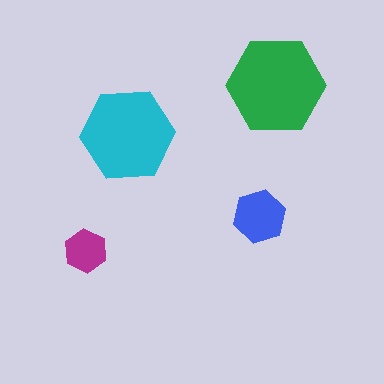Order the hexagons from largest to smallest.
the green one, the cyan one, the blue one, the magenta one.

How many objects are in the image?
There are 4 objects in the image.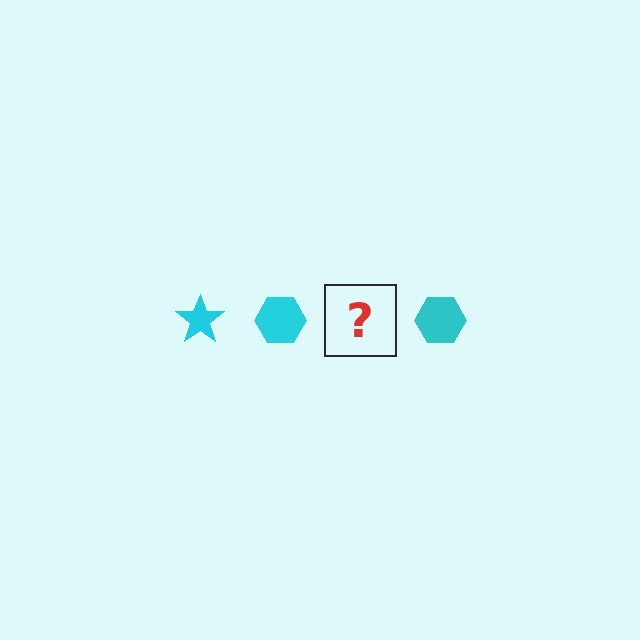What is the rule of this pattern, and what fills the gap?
The rule is that the pattern cycles through star, hexagon shapes in cyan. The gap should be filled with a cyan star.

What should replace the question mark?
The question mark should be replaced with a cyan star.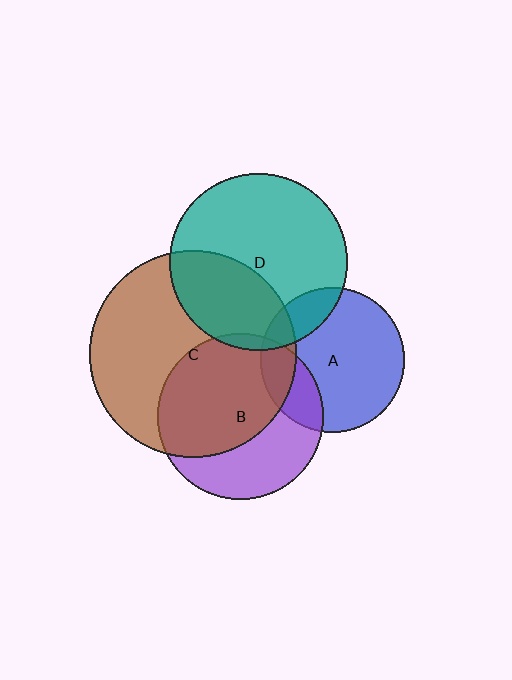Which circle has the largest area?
Circle C (brown).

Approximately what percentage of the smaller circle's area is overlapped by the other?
Approximately 20%.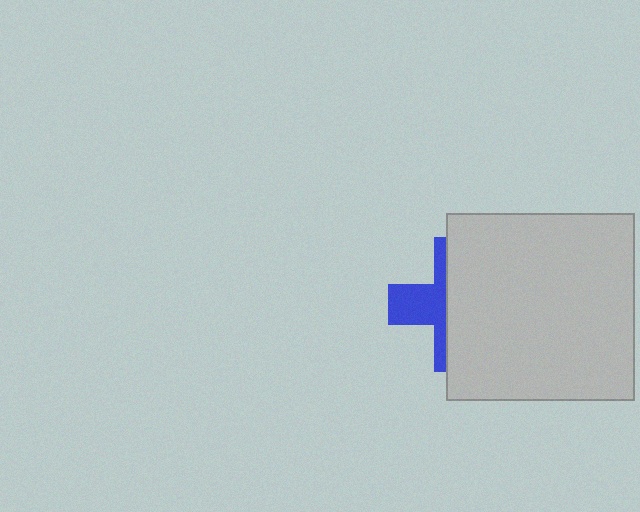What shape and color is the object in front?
The object in front is a light gray square.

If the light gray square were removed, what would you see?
You would see the complete blue cross.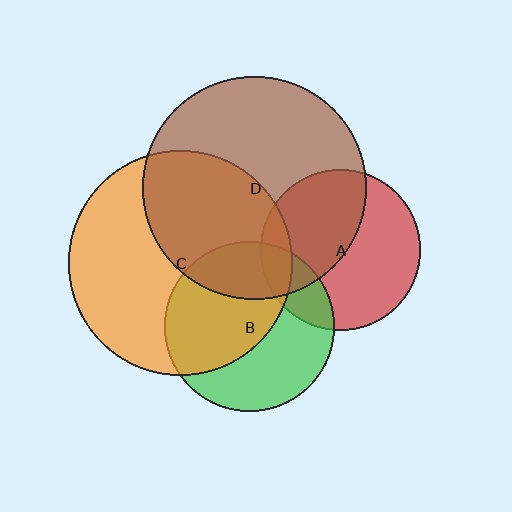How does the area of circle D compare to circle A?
Approximately 2.0 times.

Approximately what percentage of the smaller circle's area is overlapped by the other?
Approximately 20%.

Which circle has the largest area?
Circle C (orange).